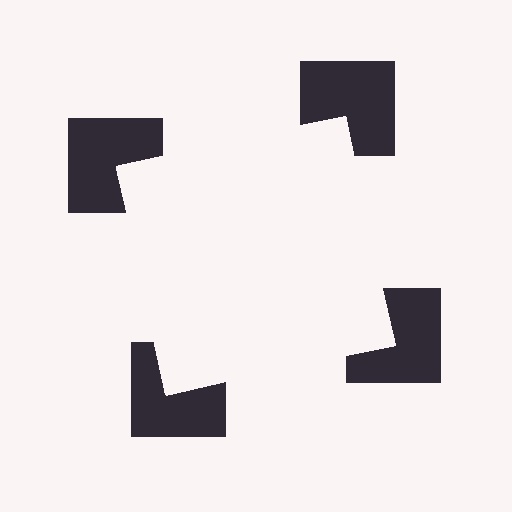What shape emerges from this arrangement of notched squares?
An illusory square — its edges are inferred from the aligned wedge cuts in the notched squares, not physically drawn.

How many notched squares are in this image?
There are 4 — one at each vertex of the illusory square.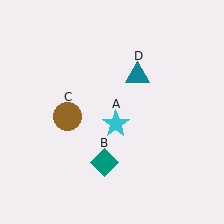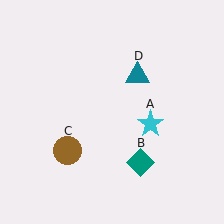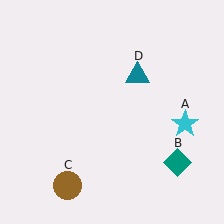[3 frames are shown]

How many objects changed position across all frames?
3 objects changed position: cyan star (object A), teal diamond (object B), brown circle (object C).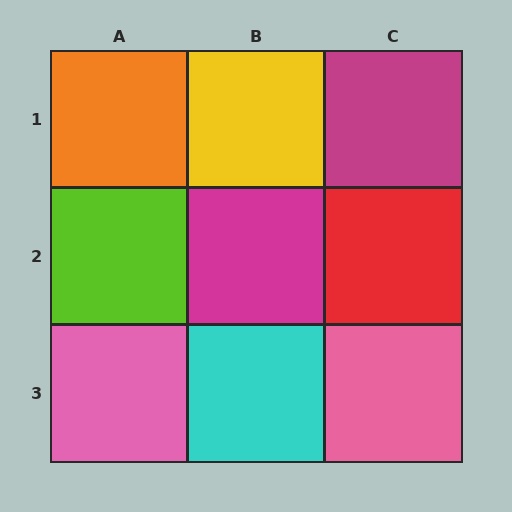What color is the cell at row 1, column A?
Orange.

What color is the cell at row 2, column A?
Lime.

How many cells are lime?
1 cell is lime.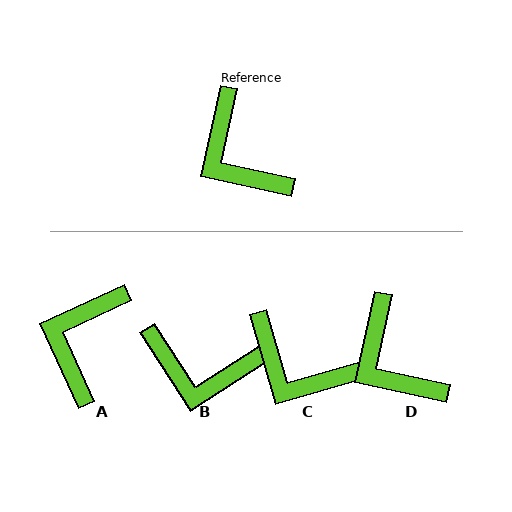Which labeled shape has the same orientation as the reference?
D.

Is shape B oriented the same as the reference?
No, it is off by about 45 degrees.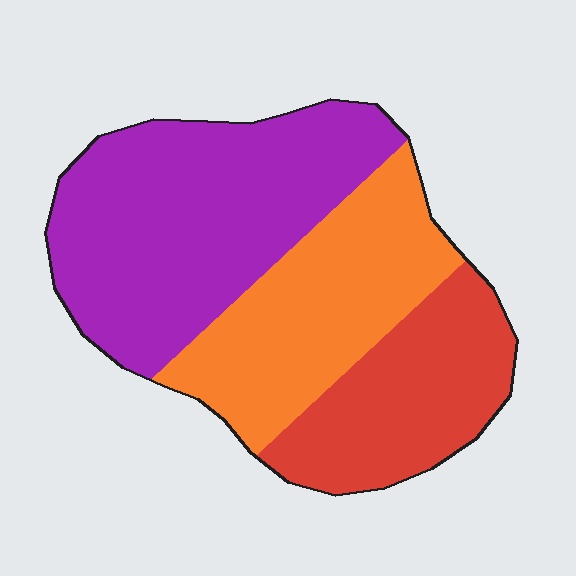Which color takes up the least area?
Red, at roughly 25%.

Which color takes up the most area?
Purple, at roughly 45%.